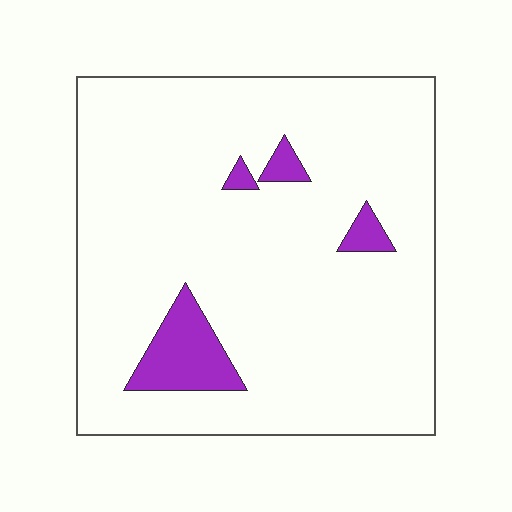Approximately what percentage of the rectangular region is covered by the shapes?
Approximately 10%.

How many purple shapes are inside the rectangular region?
4.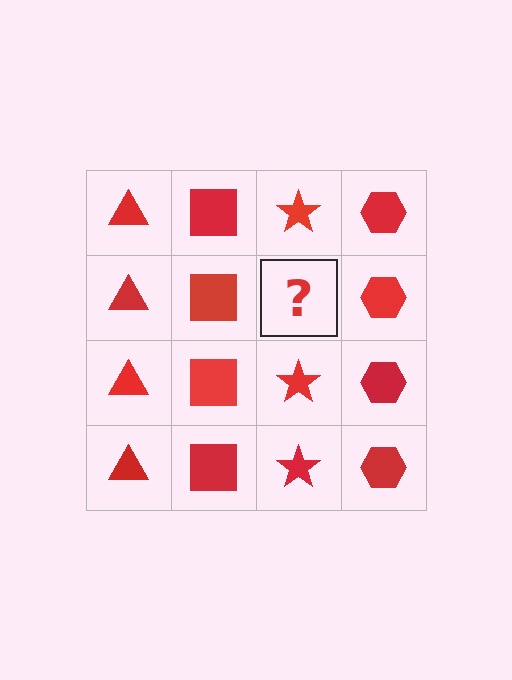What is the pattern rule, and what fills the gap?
The rule is that each column has a consistent shape. The gap should be filled with a red star.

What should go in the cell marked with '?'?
The missing cell should contain a red star.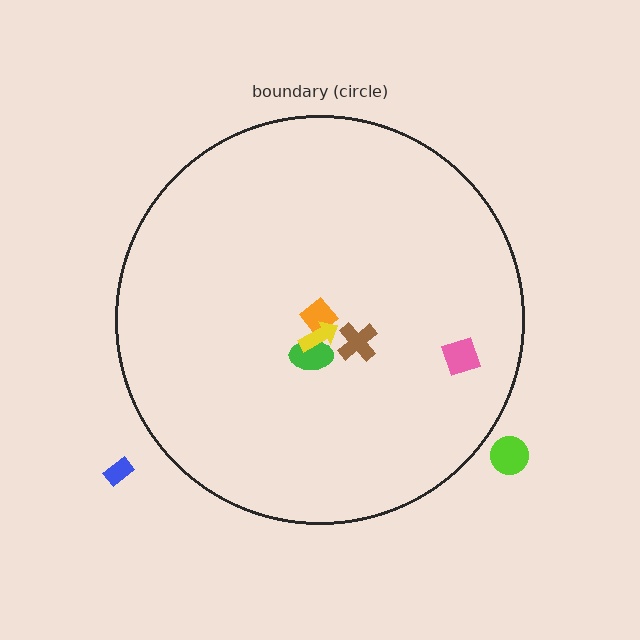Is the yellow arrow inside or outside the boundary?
Inside.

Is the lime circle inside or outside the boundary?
Outside.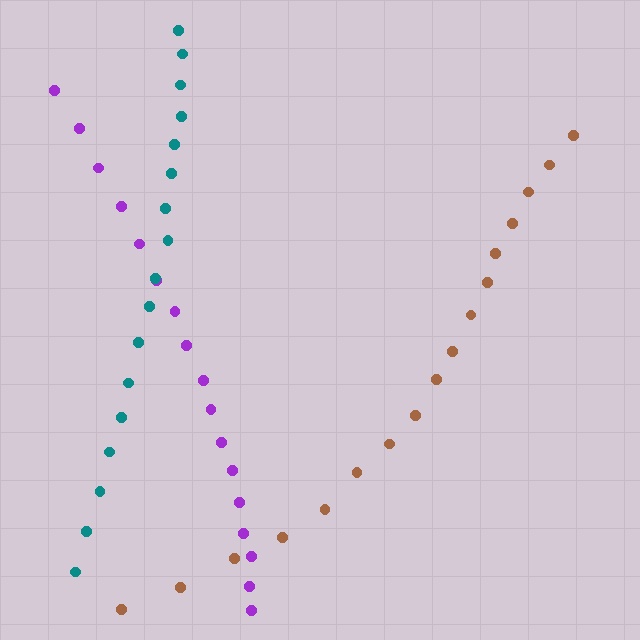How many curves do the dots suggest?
There are 3 distinct paths.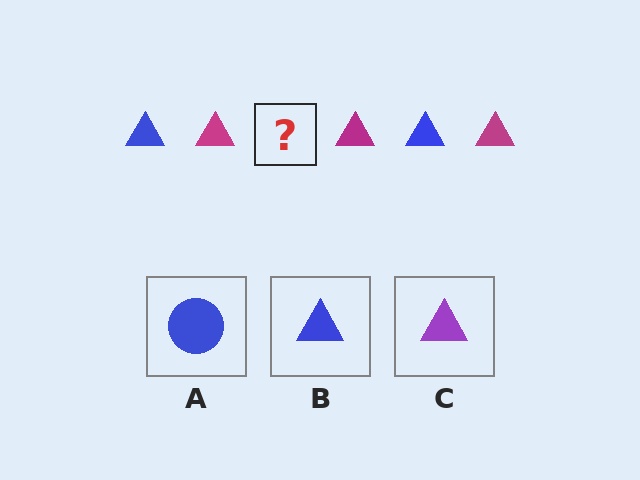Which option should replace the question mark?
Option B.